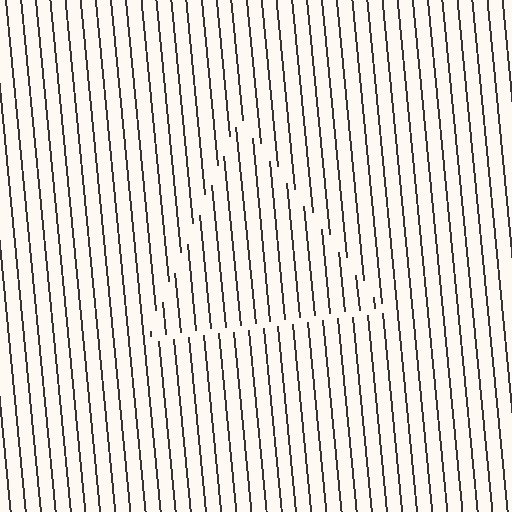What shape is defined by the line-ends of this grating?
An illusory triangle. The interior of the shape contains the same grating, shifted by half a period — the contour is defined by the phase discontinuity where line-ends from the inner and outer gratings abut.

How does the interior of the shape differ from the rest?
The interior of the shape contains the same grating, shifted by half a period — the contour is defined by the phase discontinuity where line-ends from the inner and outer gratings abut.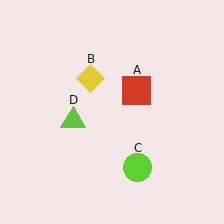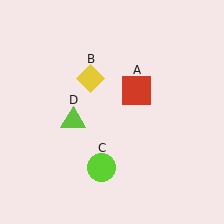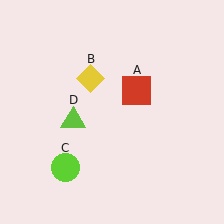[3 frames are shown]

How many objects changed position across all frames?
1 object changed position: lime circle (object C).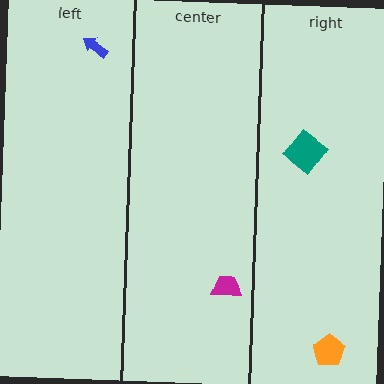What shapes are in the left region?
The blue arrow.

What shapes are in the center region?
The magenta trapezoid.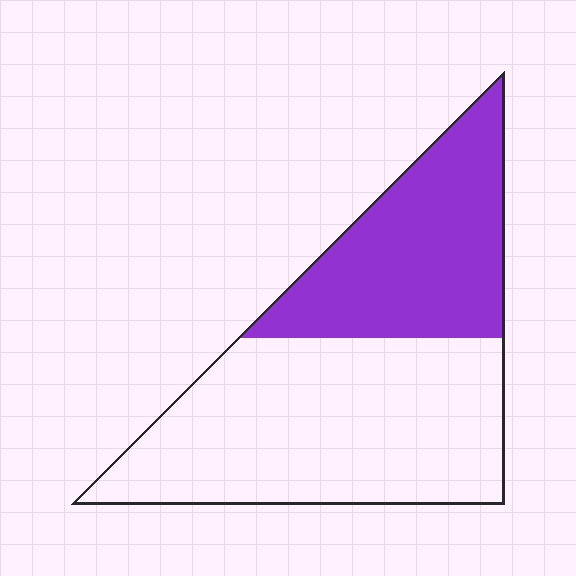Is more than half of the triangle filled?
No.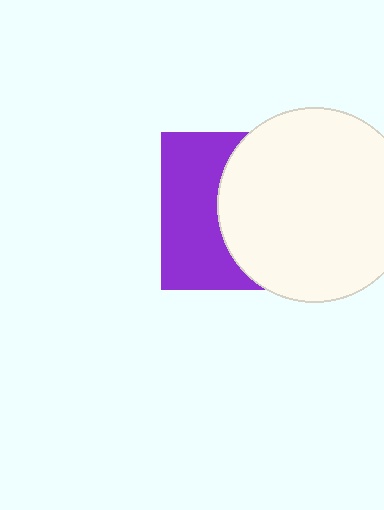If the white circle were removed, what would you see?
You would see the complete purple square.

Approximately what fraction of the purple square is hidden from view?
Roughly 57% of the purple square is hidden behind the white circle.